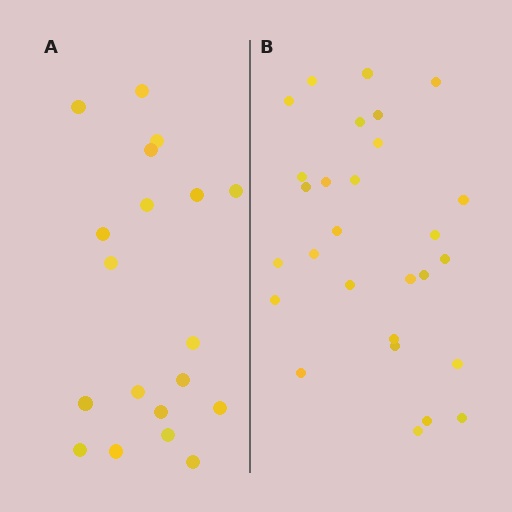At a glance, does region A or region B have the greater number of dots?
Region B (the right region) has more dots.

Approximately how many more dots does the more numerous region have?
Region B has roughly 8 or so more dots than region A.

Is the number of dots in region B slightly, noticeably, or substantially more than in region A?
Region B has substantially more. The ratio is roughly 1.5 to 1.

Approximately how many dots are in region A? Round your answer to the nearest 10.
About 20 dots. (The exact count is 19, which rounds to 20.)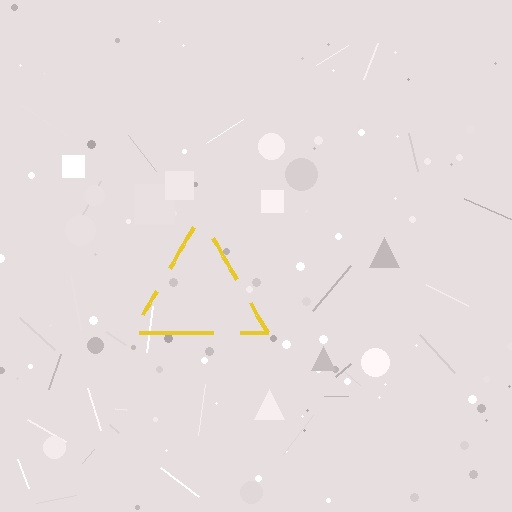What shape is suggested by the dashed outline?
The dashed outline suggests a triangle.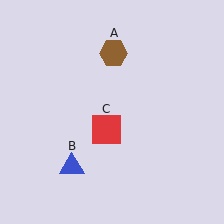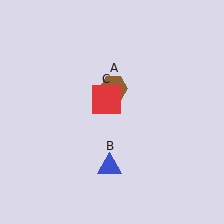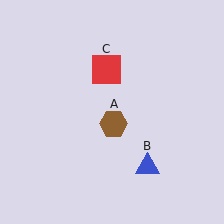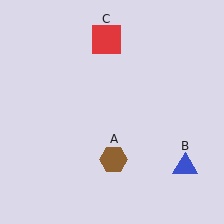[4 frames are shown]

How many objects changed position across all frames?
3 objects changed position: brown hexagon (object A), blue triangle (object B), red square (object C).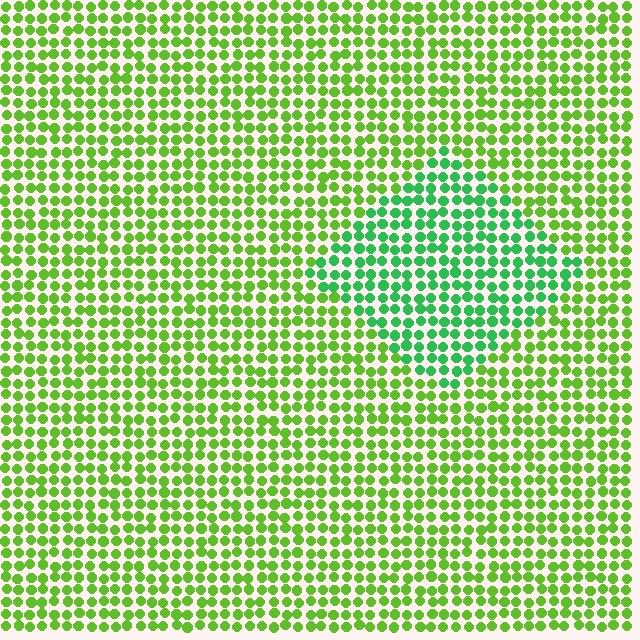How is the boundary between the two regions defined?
The boundary is defined purely by a slight shift in hue (about 36 degrees). Spacing, size, and orientation are identical on both sides.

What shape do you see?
I see a diamond.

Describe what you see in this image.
The image is filled with small lime elements in a uniform arrangement. A diamond-shaped region is visible where the elements are tinted to a slightly different hue, forming a subtle color boundary.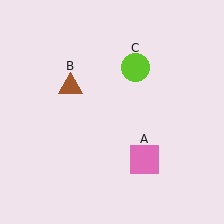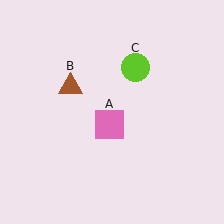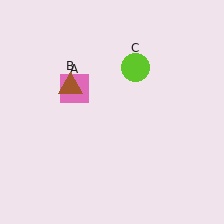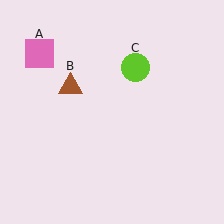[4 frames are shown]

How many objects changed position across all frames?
1 object changed position: pink square (object A).